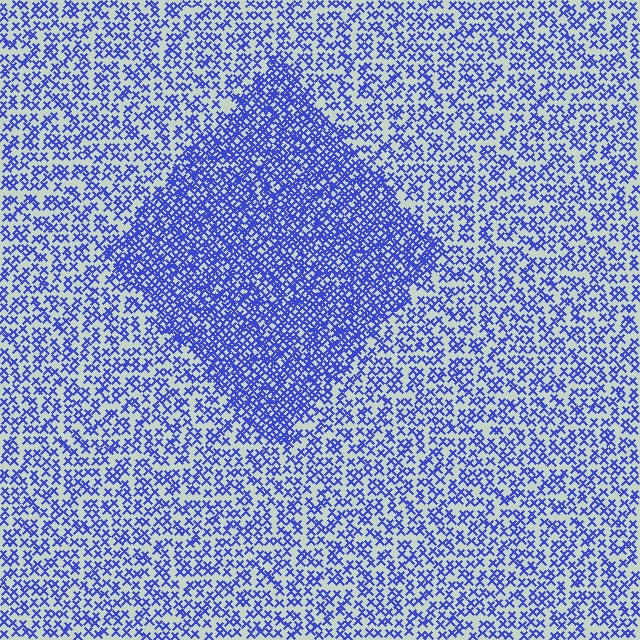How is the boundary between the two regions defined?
The boundary is defined by a change in element density (approximately 2.0x ratio). All elements are the same color, size, and shape.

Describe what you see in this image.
The image contains small blue elements arranged at two different densities. A diamond-shaped region is visible where the elements are more densely packed than the surrounding area.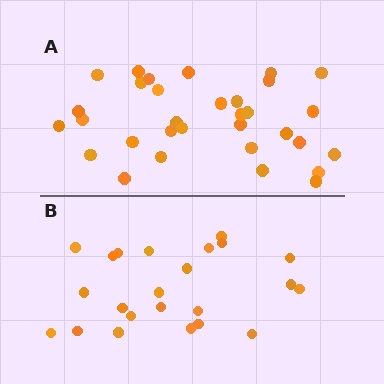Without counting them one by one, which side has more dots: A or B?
Region A (the top region) has more dots.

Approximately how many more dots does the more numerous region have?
Region A has roughly 8 or so more dots than region B.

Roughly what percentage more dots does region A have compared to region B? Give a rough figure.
About 40% more.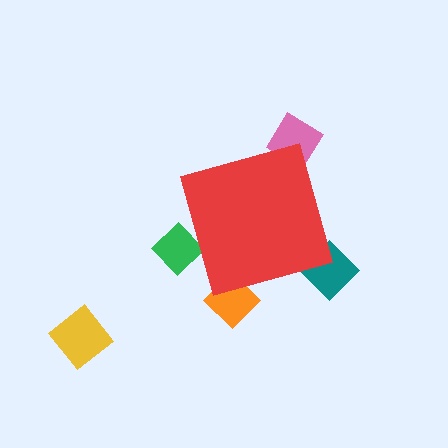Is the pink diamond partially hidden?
Yes, the pink diamond is partially hidden behind the red diamond.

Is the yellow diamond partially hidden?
No, the yellow diamond is fully visible.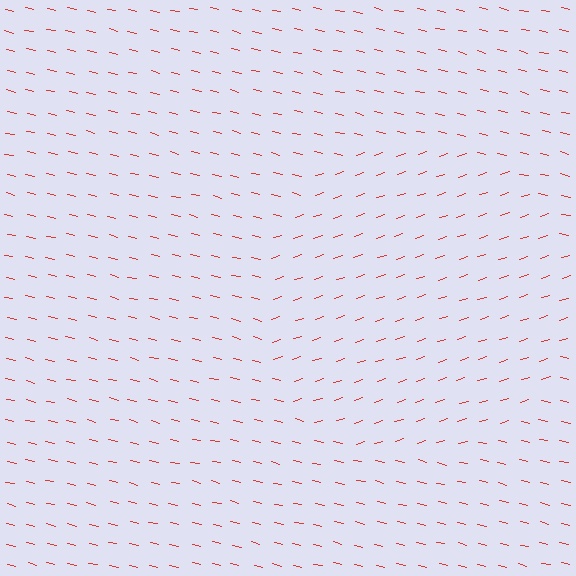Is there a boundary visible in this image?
Yes, there is a texture boundary formed by a change in line orientation.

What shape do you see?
I see a circle.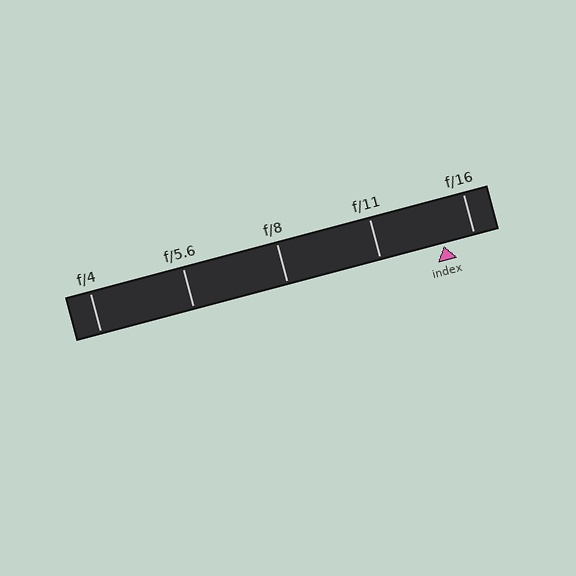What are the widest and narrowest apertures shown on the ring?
The widest aperture shown is f/4 and the narrowest is f/16.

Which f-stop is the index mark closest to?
The index mark is closest to f/16.